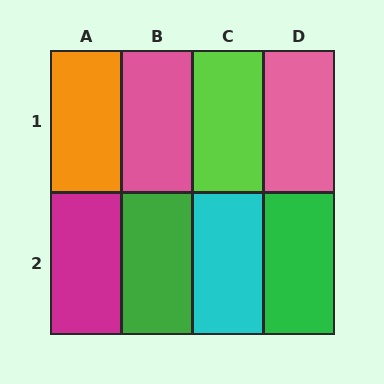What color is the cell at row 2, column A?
Magenta.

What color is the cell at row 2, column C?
Cyan.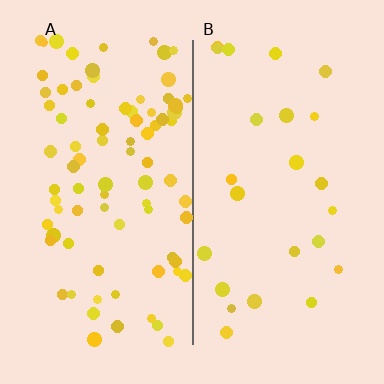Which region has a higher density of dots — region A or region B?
A (the left).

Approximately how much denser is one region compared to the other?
Approximately 3.4× — region A over region B.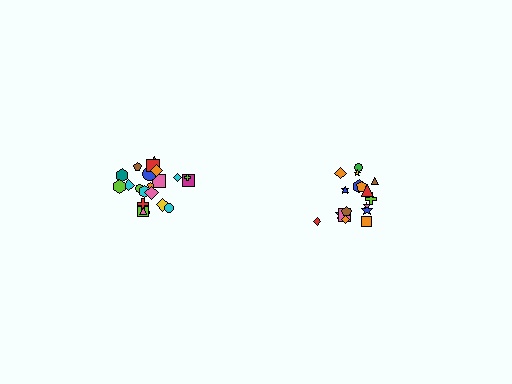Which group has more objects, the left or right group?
The left group.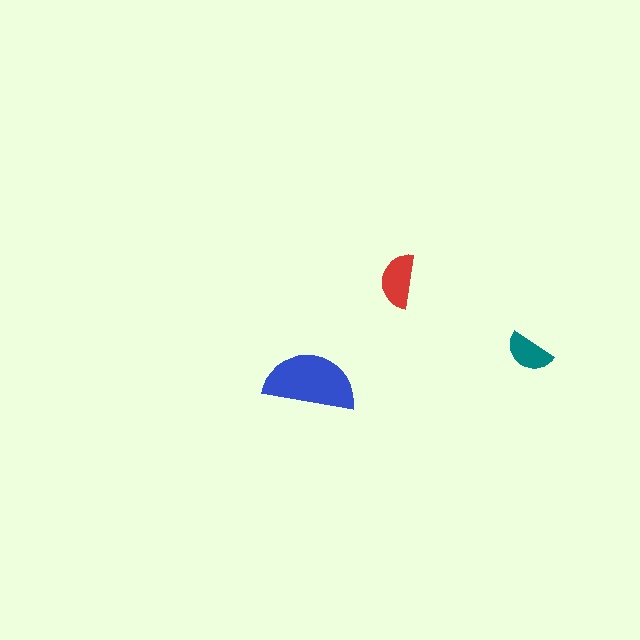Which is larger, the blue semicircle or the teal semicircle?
The blue one.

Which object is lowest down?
The blue semicircle is bottommost.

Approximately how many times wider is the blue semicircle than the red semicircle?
About 1.5 times wider.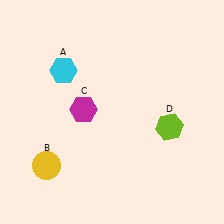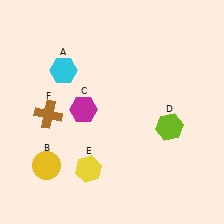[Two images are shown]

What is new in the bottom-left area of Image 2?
A yellow hexagon (E) was added in the bottom-left area of Image 2.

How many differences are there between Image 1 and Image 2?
There are 2 differences between the two images.